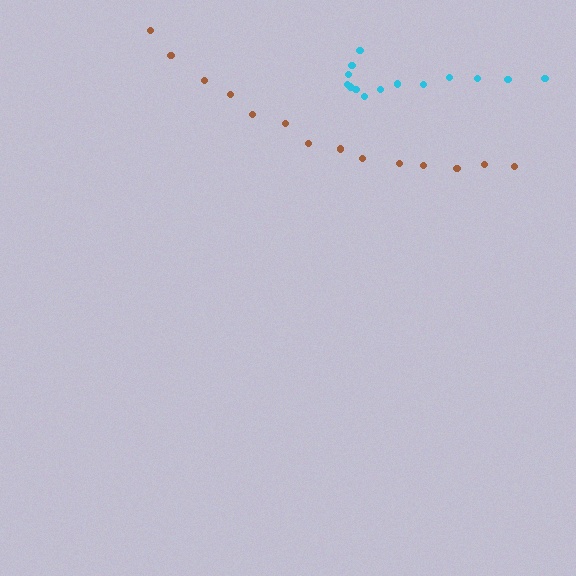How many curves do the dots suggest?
There are 2 distinct paths.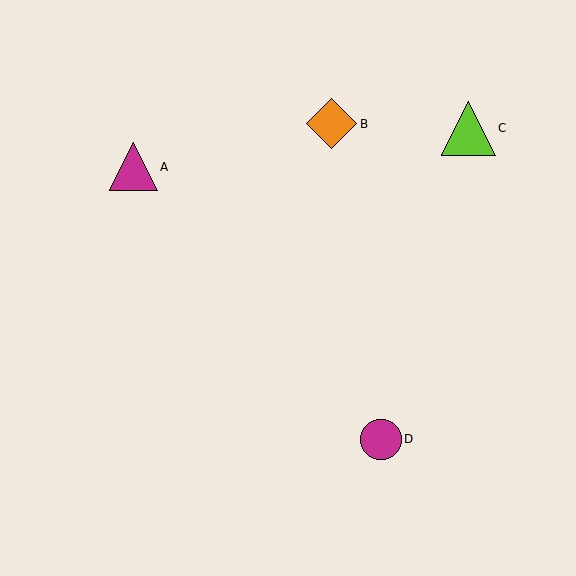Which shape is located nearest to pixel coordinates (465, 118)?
The lime triangle (labeled C) at (468, 128) is nearest to that location.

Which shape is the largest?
The lime triangle (labeled C) is the largest.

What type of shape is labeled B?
Shape B is an orange diamond.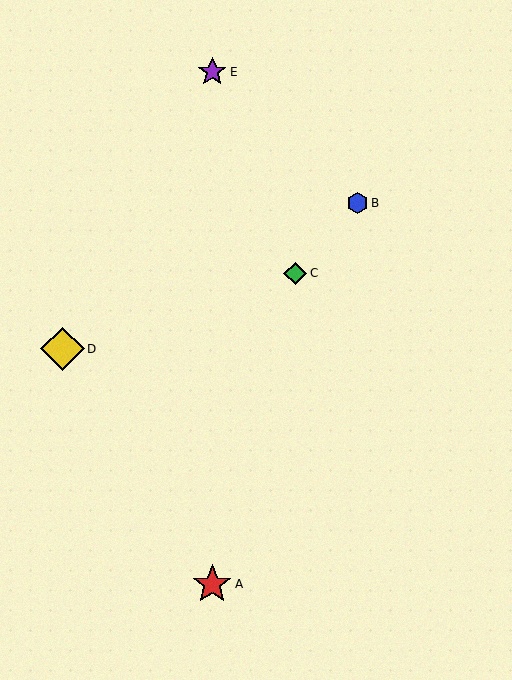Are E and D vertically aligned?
No, E is at x≈212 and D is at x≈62.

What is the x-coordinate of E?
Object E is at x≈212.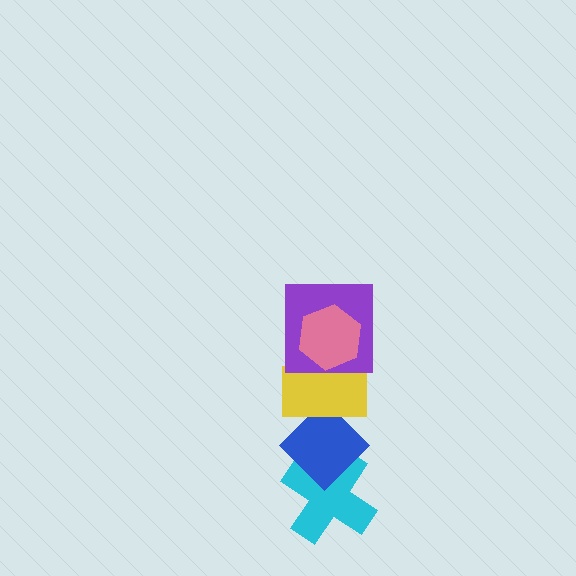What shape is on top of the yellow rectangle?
The purple square is on top of the yellow rectangle.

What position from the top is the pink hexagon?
The pink hexagon is 1st from the top.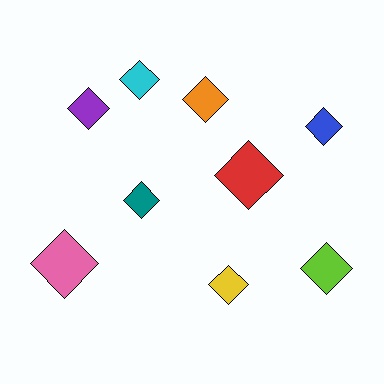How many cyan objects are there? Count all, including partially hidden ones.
There is 1 cyan object.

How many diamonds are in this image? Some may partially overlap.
There are 9 diamonds.